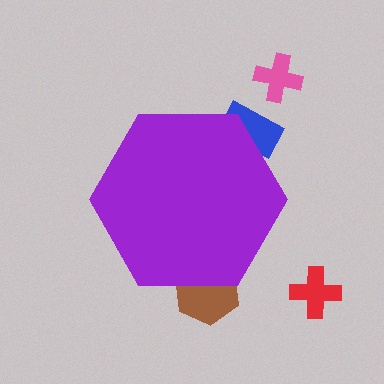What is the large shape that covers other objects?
A purple hexagon.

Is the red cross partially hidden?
No, the red cross is fully visible.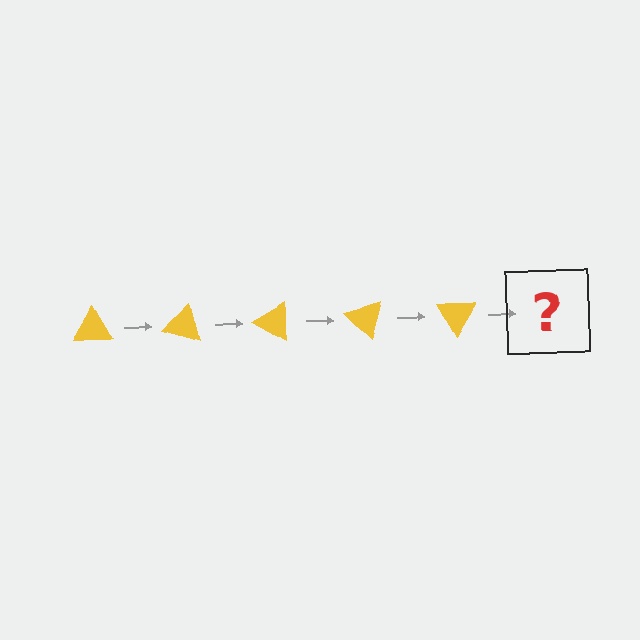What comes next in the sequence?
The next element should be a yellow triangle rotated 75 degrees.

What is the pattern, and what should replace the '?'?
The pattern is that the triangle rotates 15 degrees each step. The '?' should be a yellow triangle rotated 75 degrees.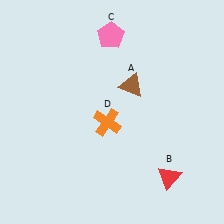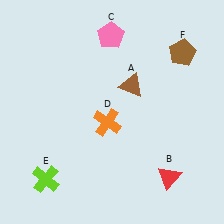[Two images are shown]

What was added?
A lime cross (E), a brown pentagon (F) were added in Image 2.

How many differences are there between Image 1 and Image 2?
There are 2 differences between the two images.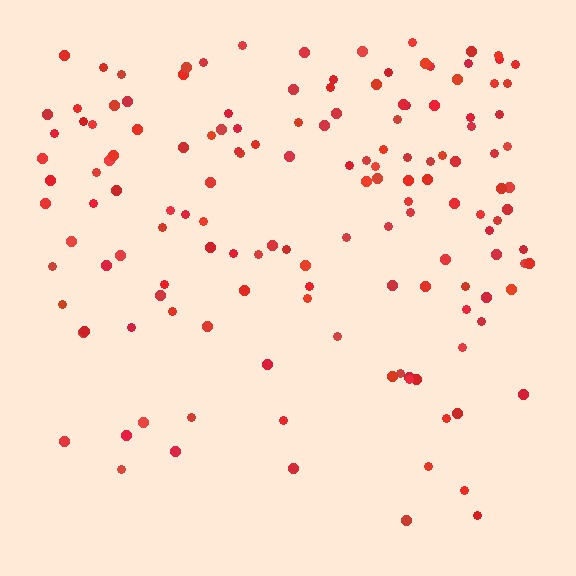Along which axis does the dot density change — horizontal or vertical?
Vertical.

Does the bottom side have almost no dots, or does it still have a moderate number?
Still a moderate number, just noticeably fewer than the top.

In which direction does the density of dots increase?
From bottom to top, with the top side densest.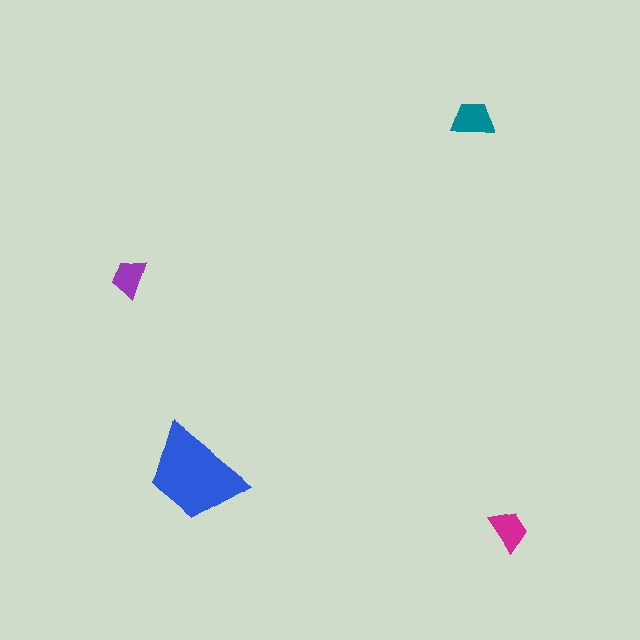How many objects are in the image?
There are 4 objects in the image.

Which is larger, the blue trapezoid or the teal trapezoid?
The blue one.